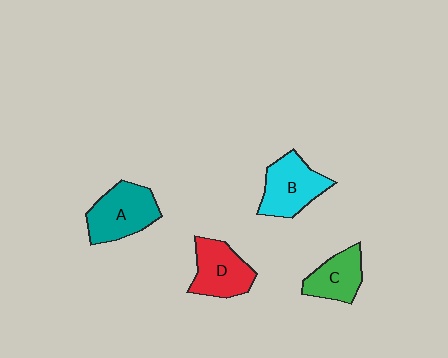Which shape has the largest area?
Shape A (teal).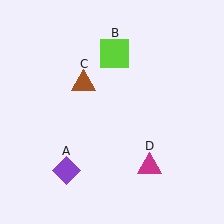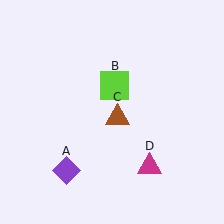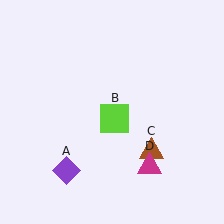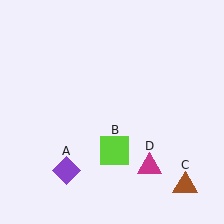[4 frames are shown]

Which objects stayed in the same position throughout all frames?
Purple diamond (object A) and magenta triangle (object D) remained stationary.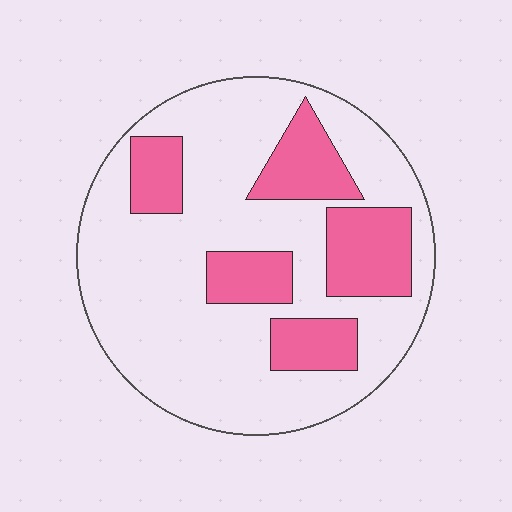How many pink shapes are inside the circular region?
5.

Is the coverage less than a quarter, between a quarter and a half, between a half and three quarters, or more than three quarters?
Between a quarter and a half.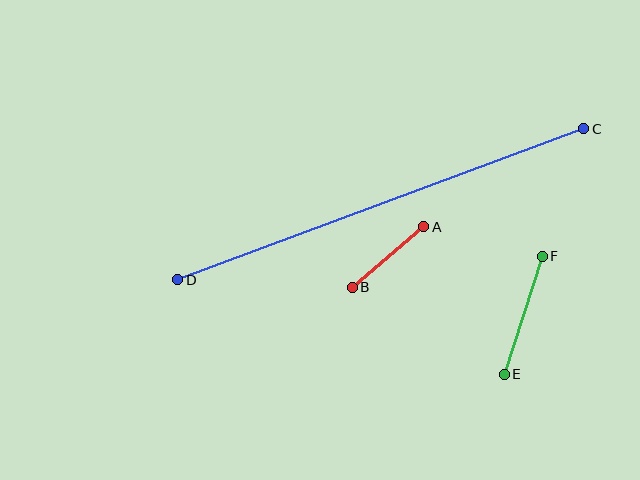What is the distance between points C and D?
The distance is approximately 433 pixels.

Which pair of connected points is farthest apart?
Points C and D are farthest apart.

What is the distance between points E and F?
The distance is approximately 124 pixels.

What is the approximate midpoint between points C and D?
The midpoint is at approximately (381, 204) pixels.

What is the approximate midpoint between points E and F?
The midpoint is at approximately (523, 315) pixels.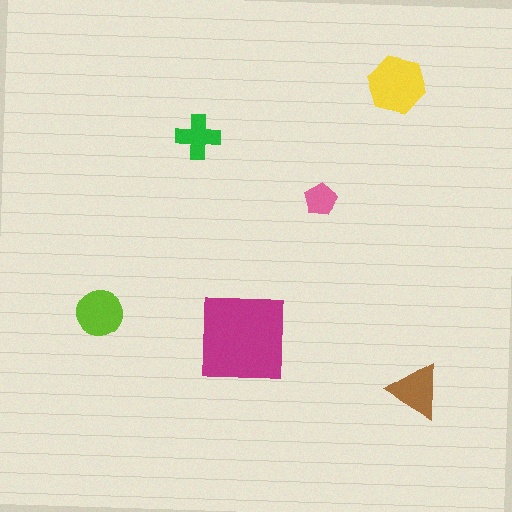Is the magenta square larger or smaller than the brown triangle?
Larger.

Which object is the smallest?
The pink pentagon.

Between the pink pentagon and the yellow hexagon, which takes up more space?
The yellow hexagon.